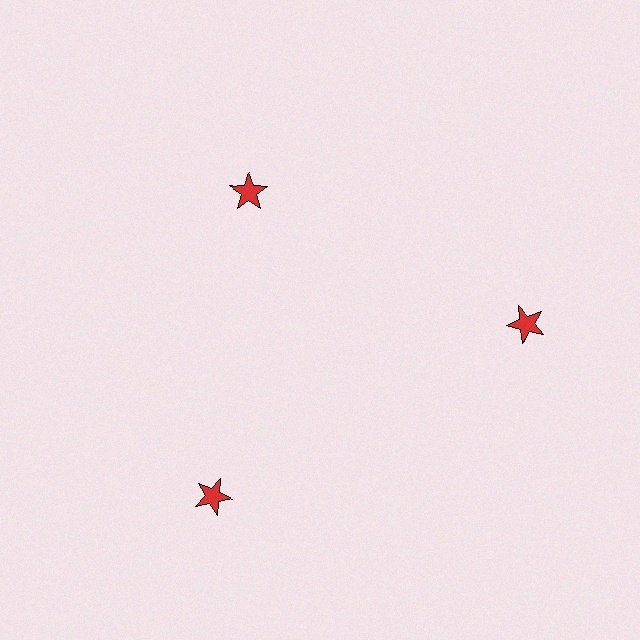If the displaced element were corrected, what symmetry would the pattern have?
It would have 3-fold rotational symmetry — the pattern would map onto itself every 120 degrees.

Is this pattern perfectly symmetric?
No. The 3 red stars are arranged in a ring, but one element near the 11 o'clock position is pulled inward toward the center, breaking the 3-fold rotational symmetry.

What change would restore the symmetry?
The symmetry would be restored by moving it outward, back onto the ring so that all 3 stars sit at equal angles and equal distance from the center.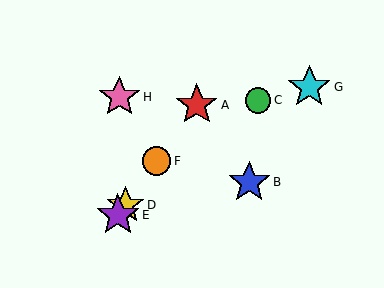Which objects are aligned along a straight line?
Objects A, D, E, F are aligned along a straight line.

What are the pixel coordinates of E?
Object E is at (118, 215).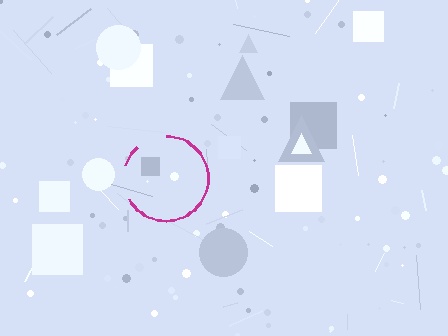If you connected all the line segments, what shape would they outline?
They would outline a circle.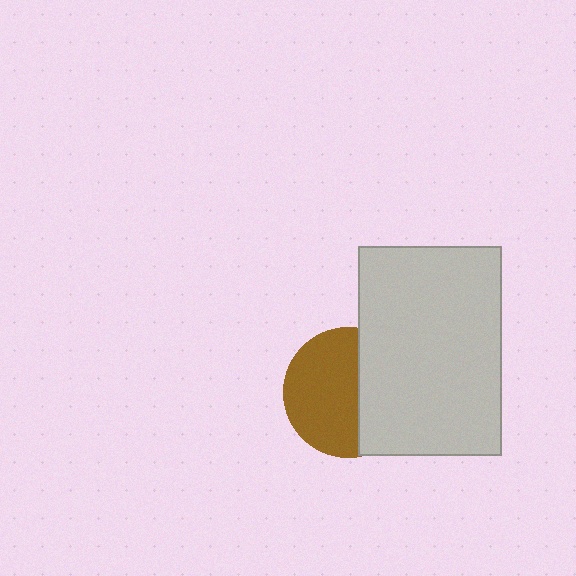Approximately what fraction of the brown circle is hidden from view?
Roughly 41% of the brown circle is hidden behind the light gray rectangle.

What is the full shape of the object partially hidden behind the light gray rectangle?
The partially hidden object is a brown circle.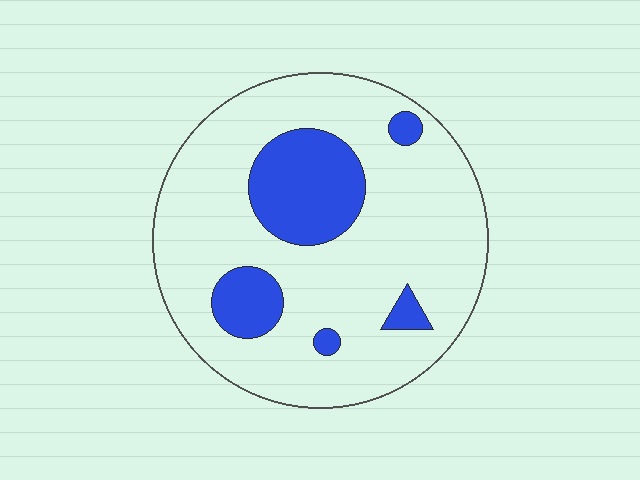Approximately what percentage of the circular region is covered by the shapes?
Approximately 20%.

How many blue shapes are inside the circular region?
5.